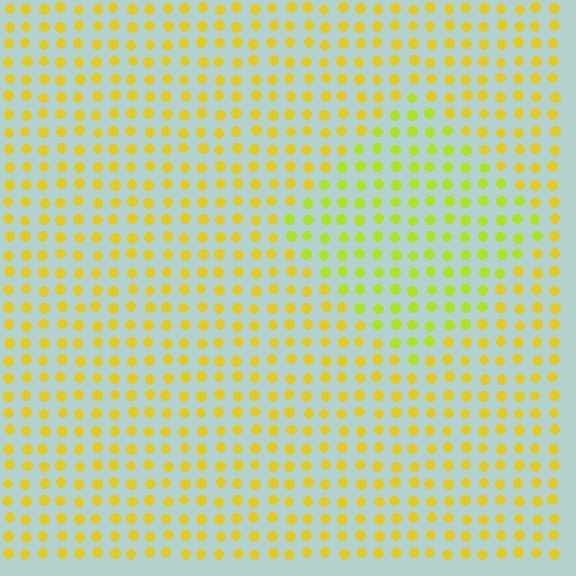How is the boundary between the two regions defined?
The boundary is defined purely by a slight shift in hue (about 24 degrees). Spacing, size, and orientation are identical on both sides.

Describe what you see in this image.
The image is filled with small yellow elements in a uniform arrangement. A diamond-shaped region is visible where the elements are tinted to a slightly different hue, forming a subtle color boundary.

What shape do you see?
I see a diamond.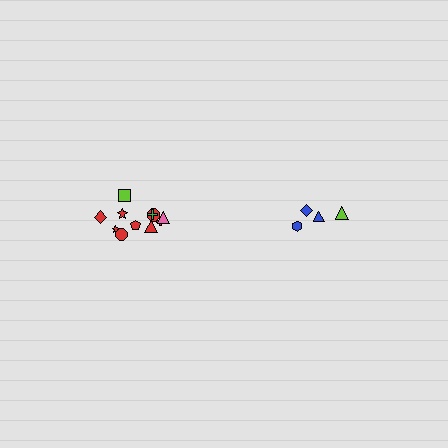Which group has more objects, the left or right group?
The left group.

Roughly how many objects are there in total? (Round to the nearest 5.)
Roughly 15 objects in total.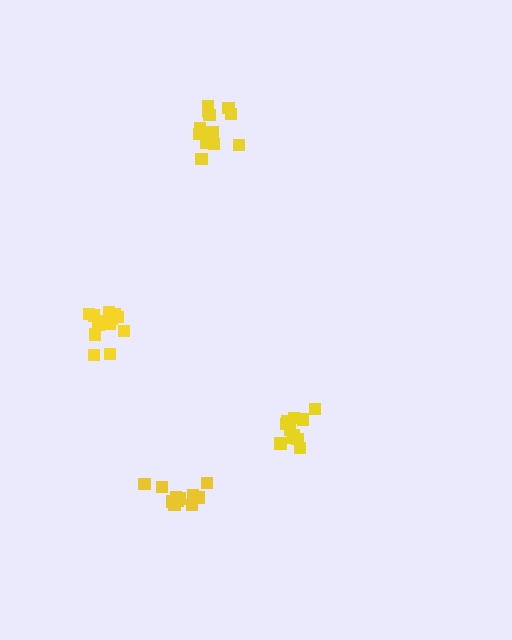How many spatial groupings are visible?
There are 4 spatial groupings.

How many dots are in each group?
Group 1: 13 dots, Group 2: 11 dots, Group 3: 12 dots, Group 4: 14 dots (50 total).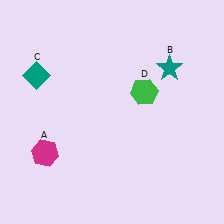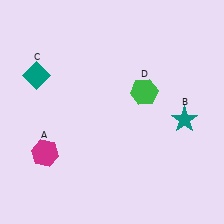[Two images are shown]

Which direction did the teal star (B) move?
The teal star (B) moved down.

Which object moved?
The teal star (B) moved down.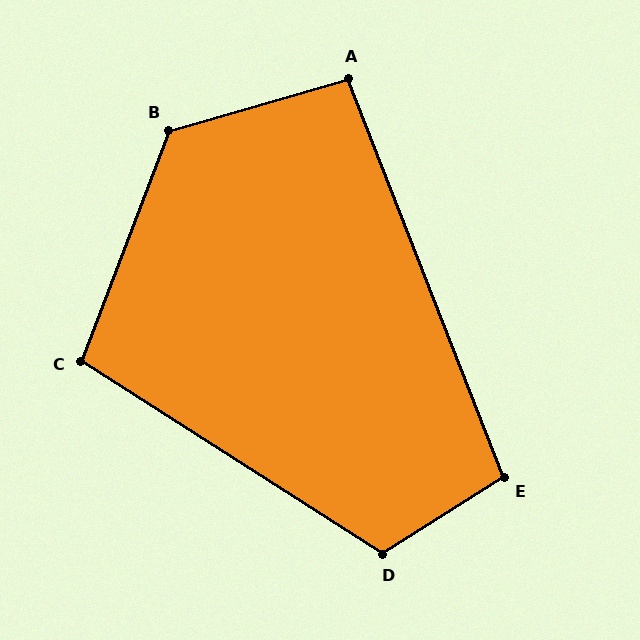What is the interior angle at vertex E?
Approximately 101 degrees (obtuse).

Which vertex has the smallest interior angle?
A, at approximately 95 degrees.